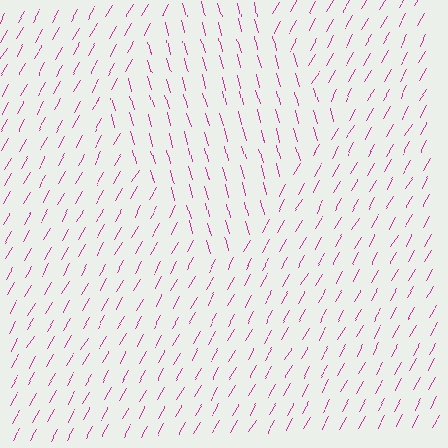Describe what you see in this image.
The image is filled with small magenta line segments. A diamond region in the image has lines oriented differently from the surrounding lines, creating a visible texture boundary.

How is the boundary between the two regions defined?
The boundary is defined purely by a change in line orientation (approximately 45 degrees difference). All lines are the same color and thickness.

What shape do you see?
I see a diamond.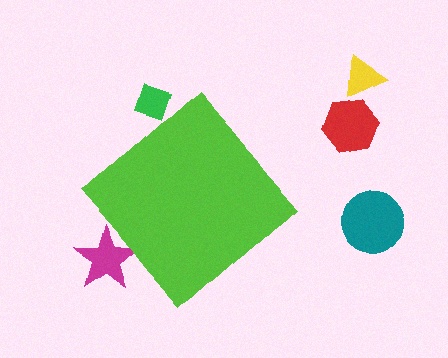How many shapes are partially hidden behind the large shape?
2 shapes are partially hidden.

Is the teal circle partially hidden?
No, the teal circle is fully visible.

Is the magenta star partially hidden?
Yes, the magenta star is partially hidden behind the lime diamond.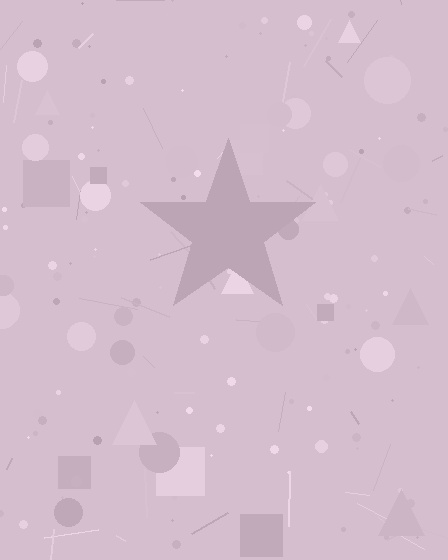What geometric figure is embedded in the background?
A star is embedded in the background.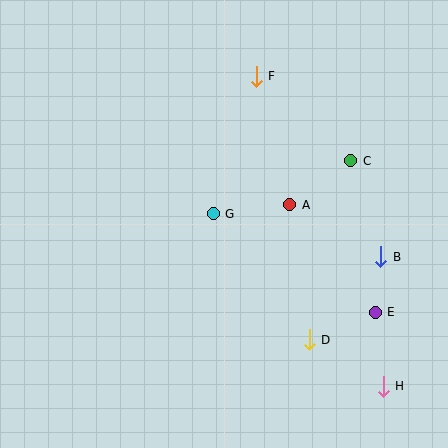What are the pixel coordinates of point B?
Point B is at (381, 257).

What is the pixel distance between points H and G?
The distance between H and G is 242 pixels.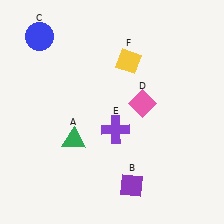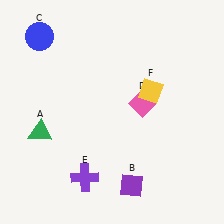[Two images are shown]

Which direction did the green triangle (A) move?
The green triangle (A) moved left.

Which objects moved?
The objects that moved are: the green triangle (A), the purple cross (E), the yellow diamond (F).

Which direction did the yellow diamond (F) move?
The yellow diamond (F) moved down.